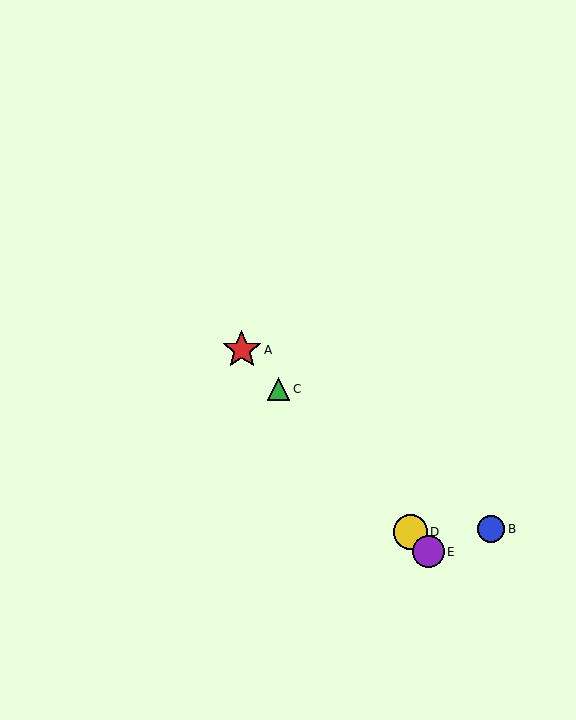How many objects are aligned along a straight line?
4 objects (A, C, D, E) are aligned along a straight line.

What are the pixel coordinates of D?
Object D is at (410, 532).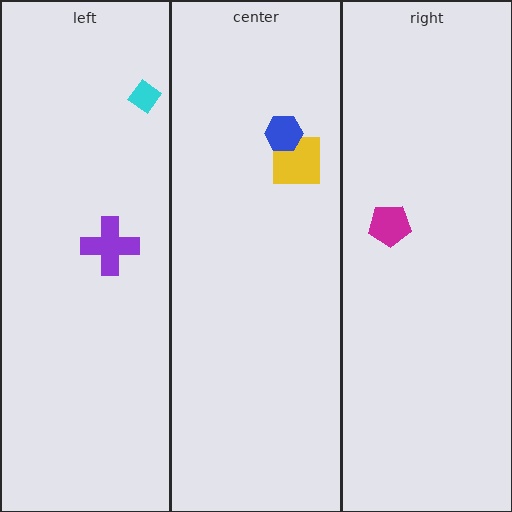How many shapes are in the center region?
2.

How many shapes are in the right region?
1.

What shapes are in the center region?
The yellow square, the blue hexagon.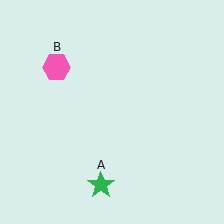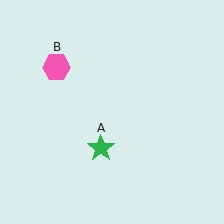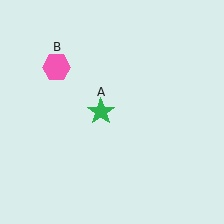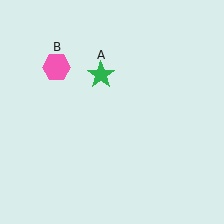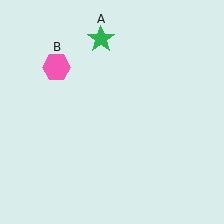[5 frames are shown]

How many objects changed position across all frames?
1 object changed position: green star (object A).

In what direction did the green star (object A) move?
The green star (object A) moved up.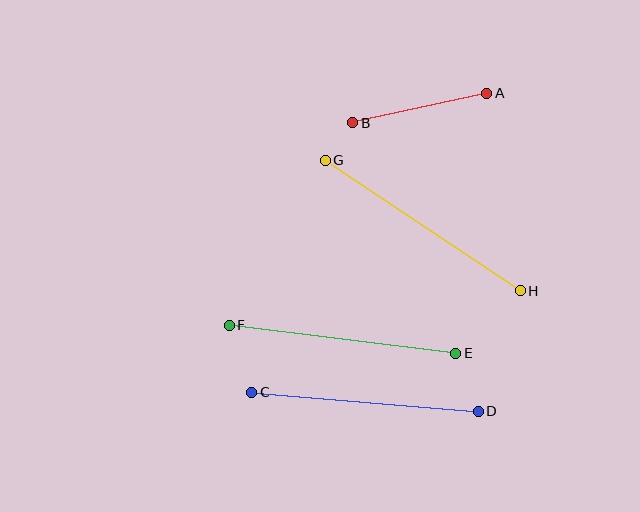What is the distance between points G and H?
The distance is approximately 235 pixels.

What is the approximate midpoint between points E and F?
The midpoint is at approximately (342, 339) pixels.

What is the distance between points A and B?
The distance is approximately 137 pixels.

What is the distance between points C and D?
The distance is approximately 227 pixels.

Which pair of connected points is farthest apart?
Points G and H are farthest apart.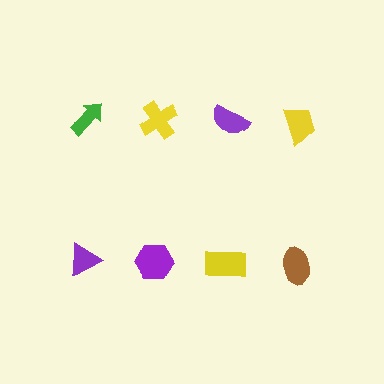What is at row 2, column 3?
A yellow rectangle.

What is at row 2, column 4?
A brown ellipse.